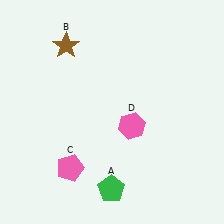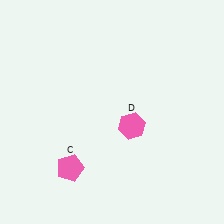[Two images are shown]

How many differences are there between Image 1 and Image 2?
There are 2 differences between the two images.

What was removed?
The green pentagon (A), the brown star (B) were removed in Image 2.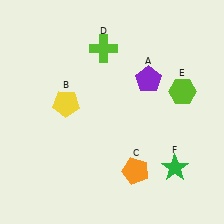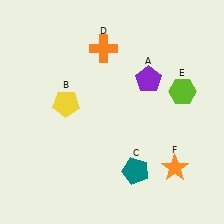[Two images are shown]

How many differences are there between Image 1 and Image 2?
There are 3 differences between the two images.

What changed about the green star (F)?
In Image 1, F is green. In Image 2, it changed to orange.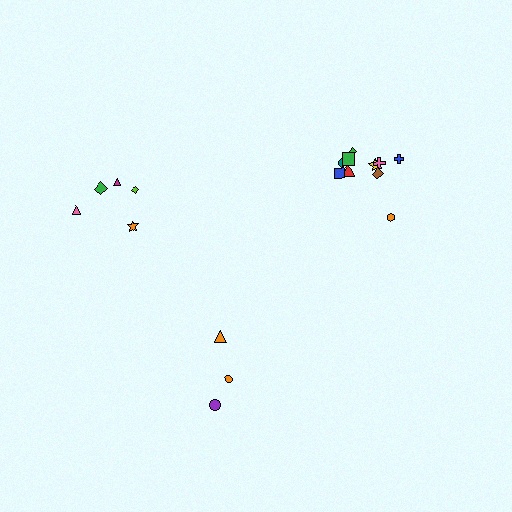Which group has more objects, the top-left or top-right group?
The top-right group.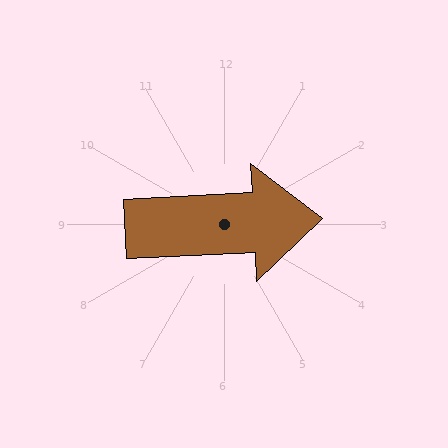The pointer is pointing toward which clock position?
Roughly 3 o'clock.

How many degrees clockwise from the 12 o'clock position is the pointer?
Approximately 87 degrees.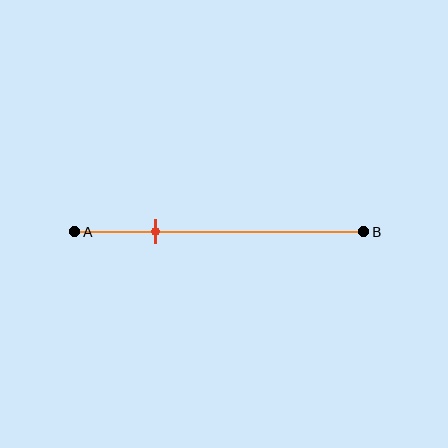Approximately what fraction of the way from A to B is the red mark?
The red mark is approximately 30% of the way from A to B.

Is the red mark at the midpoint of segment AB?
No, the mark is at about 30% from A, not at the 50% midpoint.